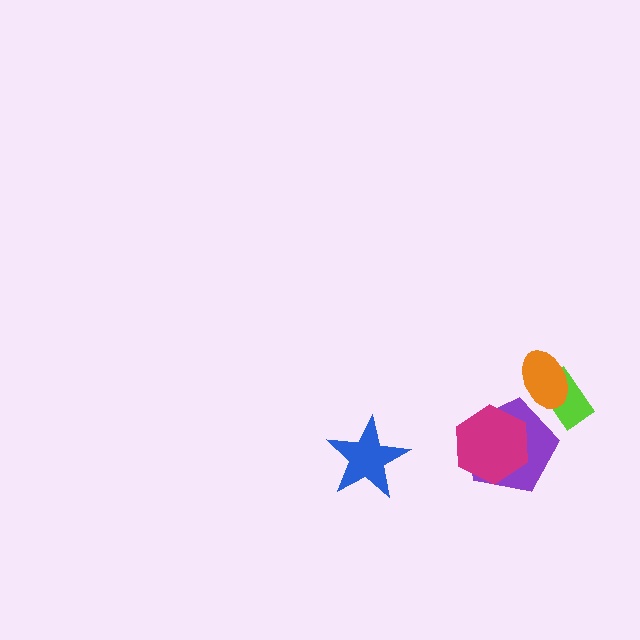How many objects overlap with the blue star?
0 objects overlap with the blue star.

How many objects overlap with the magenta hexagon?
1 object overlaps with the magenta hexagon.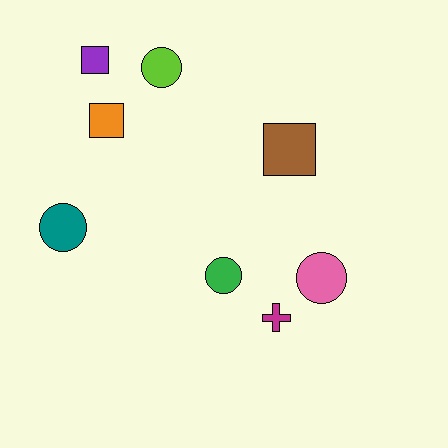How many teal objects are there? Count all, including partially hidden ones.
There is 1 teal object.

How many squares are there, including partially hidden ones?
There are 3 squares.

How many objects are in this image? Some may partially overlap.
There are 8 objects.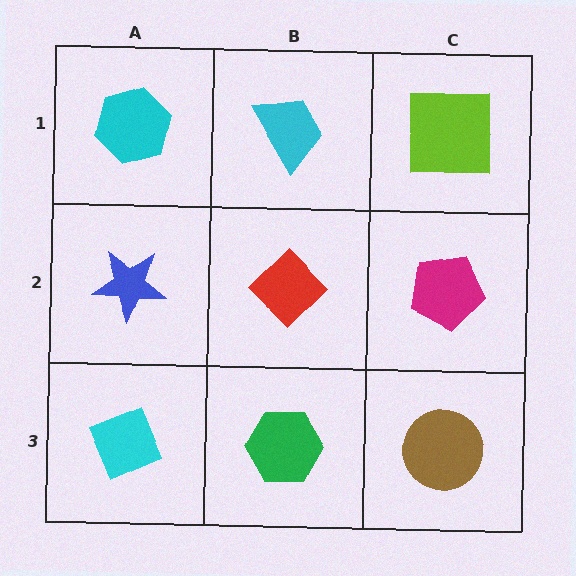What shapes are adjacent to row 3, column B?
A red diamond (row 2, column B), a cyan diamond (row 3, column A), a brown circle (row 3, column C).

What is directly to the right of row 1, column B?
A lime square.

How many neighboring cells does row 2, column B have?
4.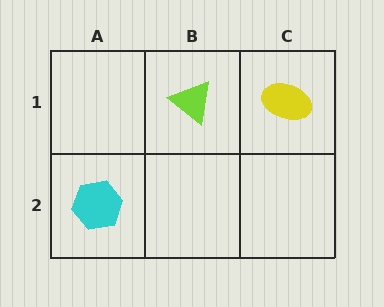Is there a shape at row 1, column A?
No, that cell is empty.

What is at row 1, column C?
A yellow ellipse.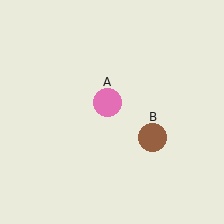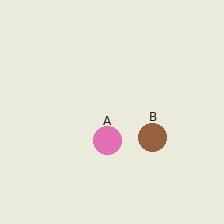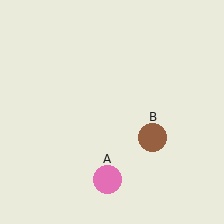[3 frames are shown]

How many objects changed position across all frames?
1 object changed position: pink circle (object A).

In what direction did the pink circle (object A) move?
The pink circle (object A) moved down.